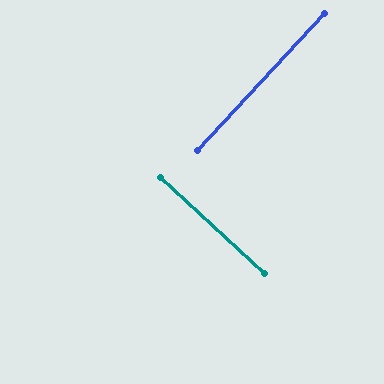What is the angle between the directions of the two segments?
Approximately 90 degrees.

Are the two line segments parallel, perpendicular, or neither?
Perpendicular — they meet at approximately 90°.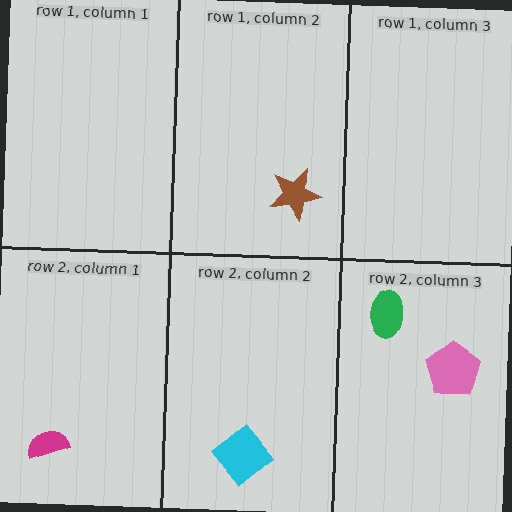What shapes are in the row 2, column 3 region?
The green ellipse, the pink pentagon.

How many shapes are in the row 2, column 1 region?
1.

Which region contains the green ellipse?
The row 2, column 3 region.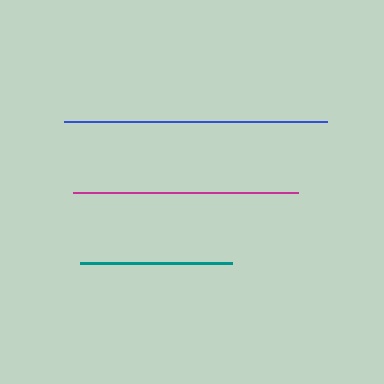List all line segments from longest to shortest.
From longest to shortest: blue, magenta, teal.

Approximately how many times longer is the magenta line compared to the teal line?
The magenta line is approximately 1.5 times the length of the teal line.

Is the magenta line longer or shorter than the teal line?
The magenta line is longer than the teal line.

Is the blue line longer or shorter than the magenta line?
The blue line is longer than the magenta line.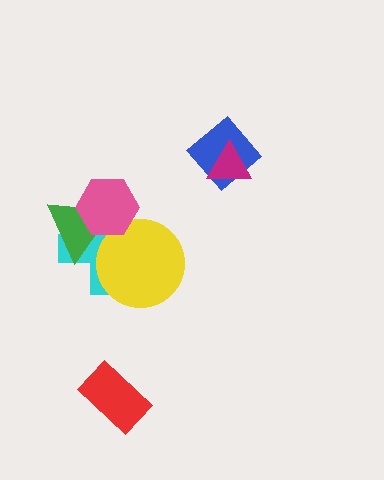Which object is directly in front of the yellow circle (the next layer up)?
The green triangle is directly in front of the yellow circle.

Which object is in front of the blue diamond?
The magenta triangle is in front of the blue diamond.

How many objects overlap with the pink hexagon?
3 objects overlap with the pink hexagon.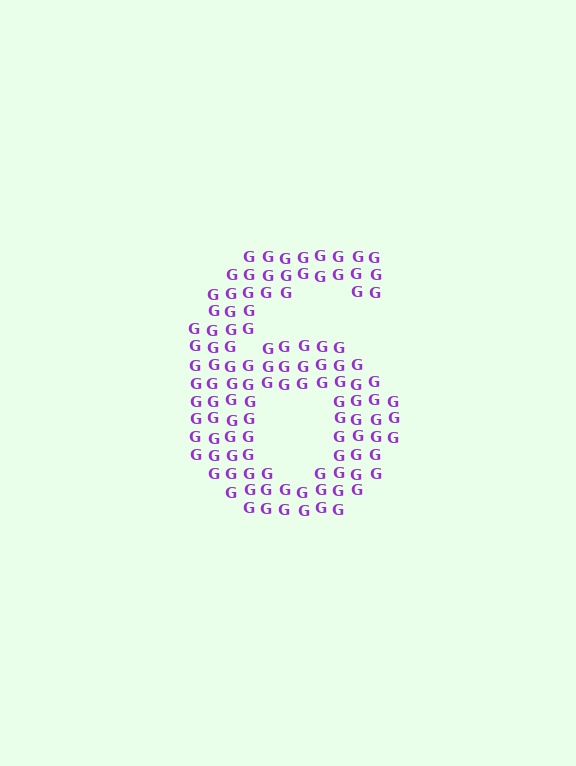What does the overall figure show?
The overall figure shows the digit 6.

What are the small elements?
The small elements are letter G's.